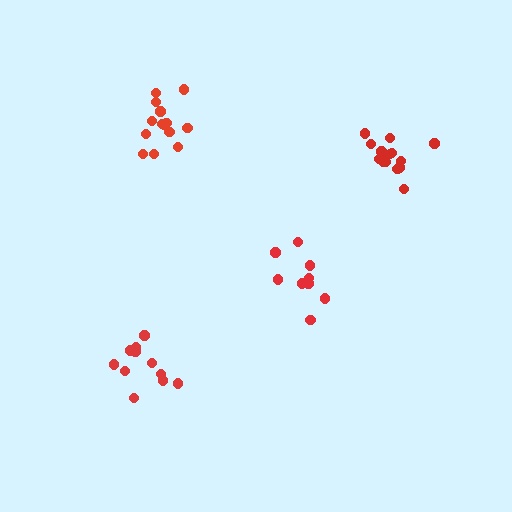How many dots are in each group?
Group 1: 9 dots, Group 2: 12 dots, Group 3: 14 dots, Group 4: 15 dots (50 total).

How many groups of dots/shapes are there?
There are 4 groups.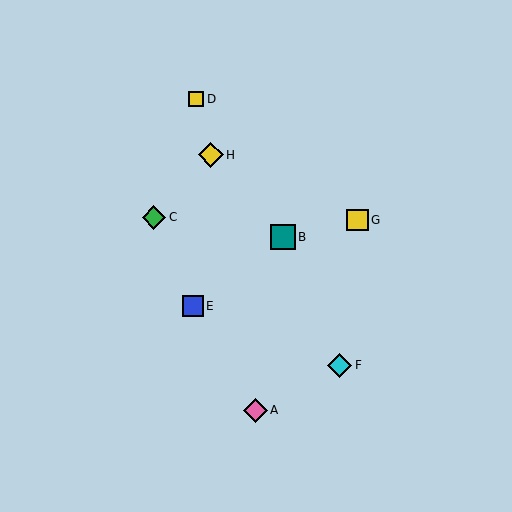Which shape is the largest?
The cyan diamond (labeled F) is the largest.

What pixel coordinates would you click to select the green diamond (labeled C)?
Click at (154, 218) to select the green diamond C.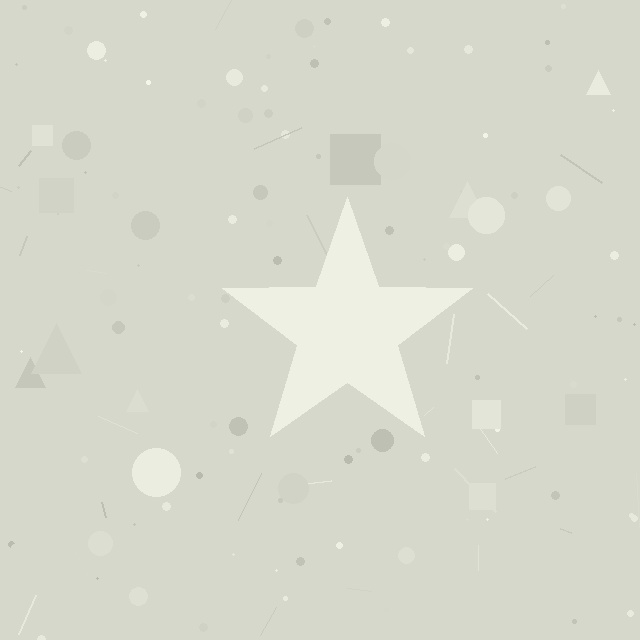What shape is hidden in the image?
A star is hidden in the image.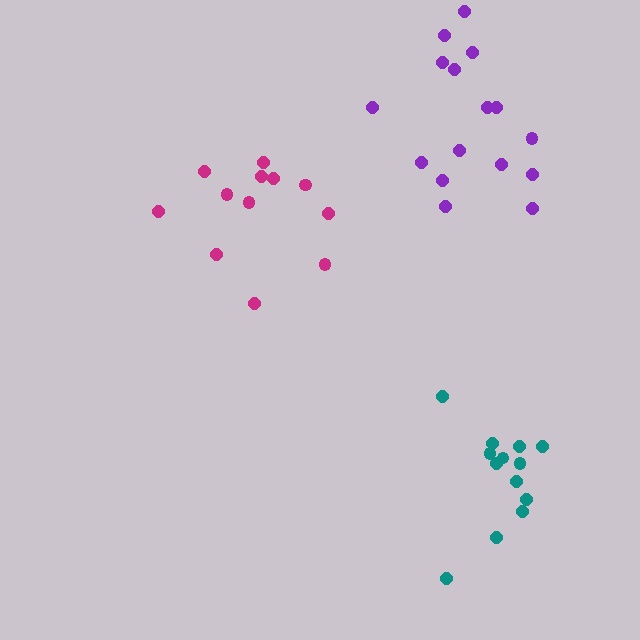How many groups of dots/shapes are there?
There are 3 groups.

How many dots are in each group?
Group 1: 12 dots, Group 2: 13 dots, Group 3: 16 dots (41 total).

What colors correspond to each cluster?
The clusters are colored: magenta, teal, purple.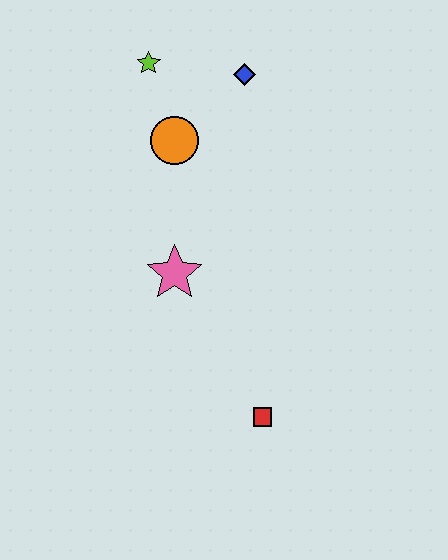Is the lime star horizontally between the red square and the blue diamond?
No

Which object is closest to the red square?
The pink star is closest to the red square.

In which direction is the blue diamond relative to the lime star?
The blue diamond is to the right of the lime star.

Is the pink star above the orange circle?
No